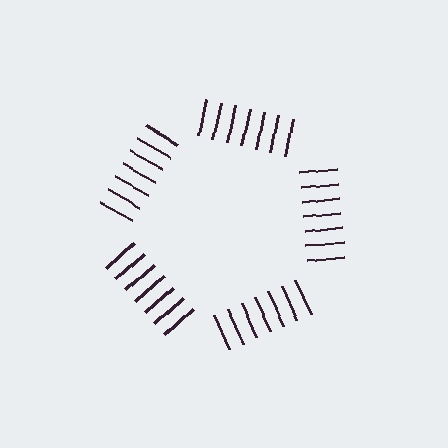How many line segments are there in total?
35 — 7 along each of the 5 edges.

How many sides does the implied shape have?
5 sides — the line-ends trace a pentagon.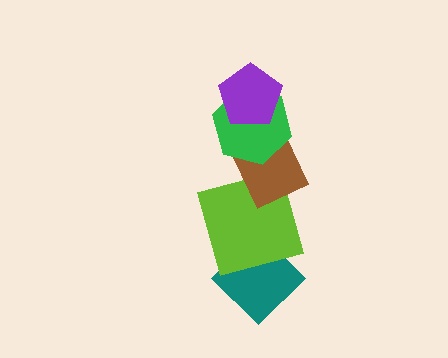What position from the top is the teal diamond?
The teal diamond is 5th from the top.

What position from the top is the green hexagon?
The green hexagon is 2nd from the top.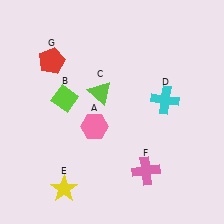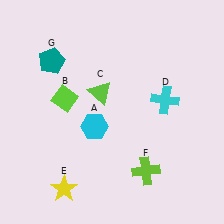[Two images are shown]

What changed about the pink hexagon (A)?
In Image 1, A is pink. In Image 2, it changed to cyan.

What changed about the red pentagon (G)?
In Image 1, G is red. In Image 2, it changed to teal.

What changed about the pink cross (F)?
In Image 1, F is pink. In Image 2, it changed to lime.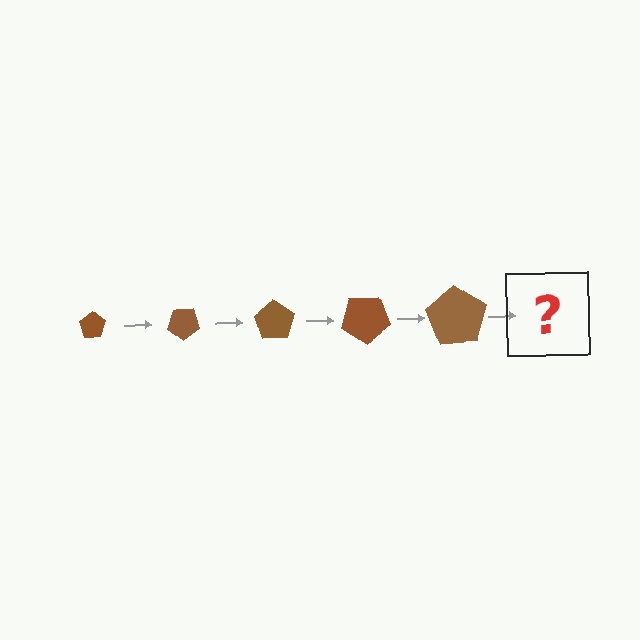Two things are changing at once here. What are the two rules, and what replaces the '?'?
The two rules are that the pentagon grows larger each step and it rotates 35 degrees each step. The '?' should be a pentagon, larger than the previous one and rotated 175 degrees from the start.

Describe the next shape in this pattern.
It should be a pentagon, larger than the previous one and rotated 175 degrees from the start.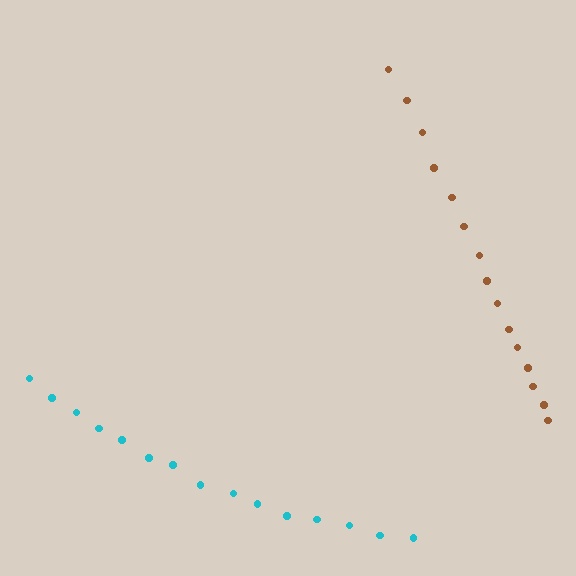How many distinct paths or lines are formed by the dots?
There are 2 distinct paths.